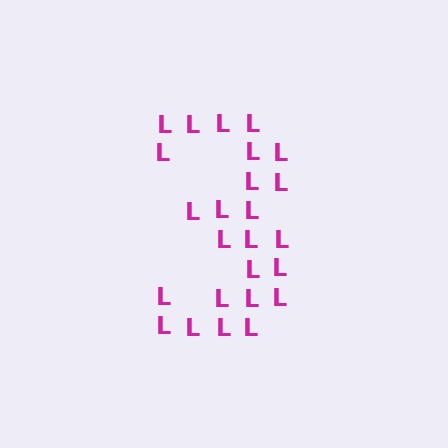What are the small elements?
The small elements are letter L's.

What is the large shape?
The large shape is the digit 3.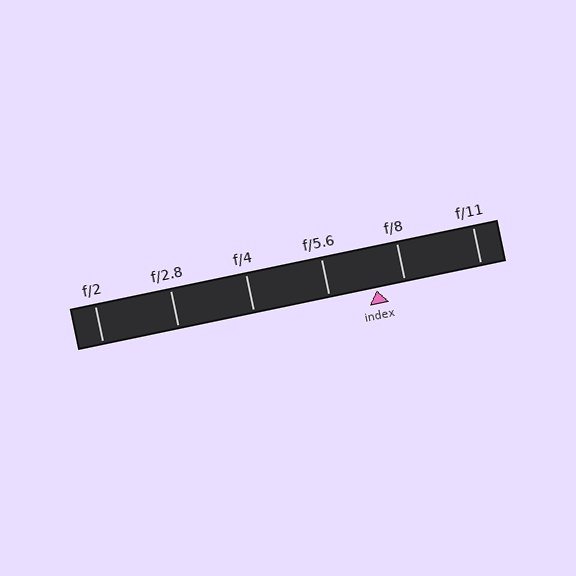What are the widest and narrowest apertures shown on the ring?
The widest aperture shown is f/2 and the narrowest is f/11.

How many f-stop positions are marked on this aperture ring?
There are 6 f-stop positions marked.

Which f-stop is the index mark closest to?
The index mark is closest to f/8.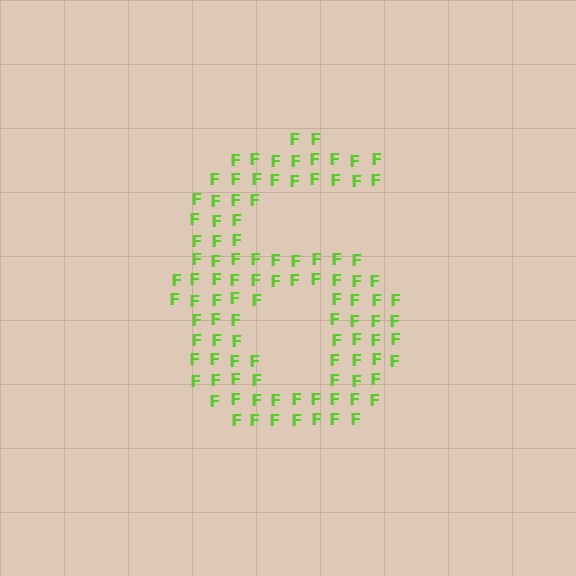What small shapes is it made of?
It is made of small letter F's.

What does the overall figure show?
The overall figure shows the digit 6.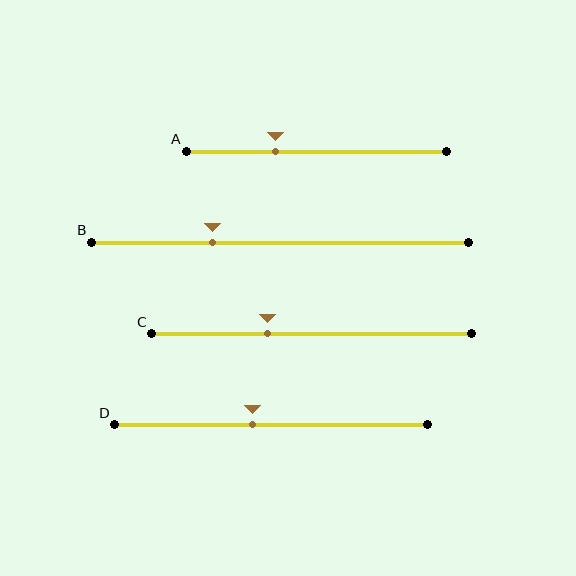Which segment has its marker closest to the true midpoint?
Segment D has its marker closest to the true midpoint.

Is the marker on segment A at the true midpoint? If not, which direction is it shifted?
No, the marker on segment A is shifted to the left by about 16% of the segment length.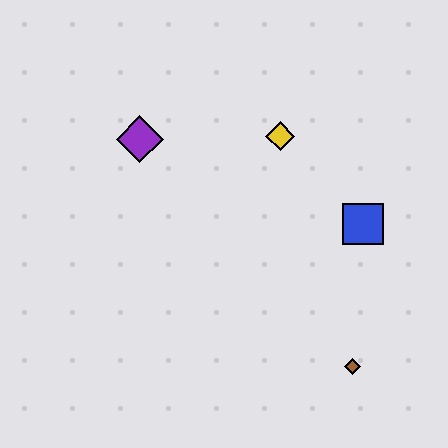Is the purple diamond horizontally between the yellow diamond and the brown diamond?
No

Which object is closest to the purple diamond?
The yellow diamond is closest to the purple diamond.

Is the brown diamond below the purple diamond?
Yes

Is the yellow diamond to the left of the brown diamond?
Yes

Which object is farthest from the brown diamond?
The purple diamond is farthest from the brown diamond.